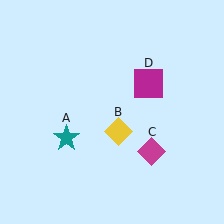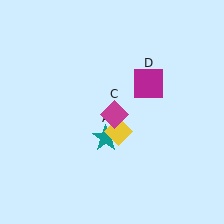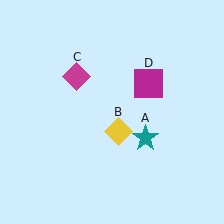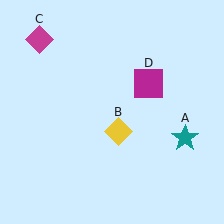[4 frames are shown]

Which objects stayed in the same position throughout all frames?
Yellow diamond (object B) and magenta square (object D) remained stationary.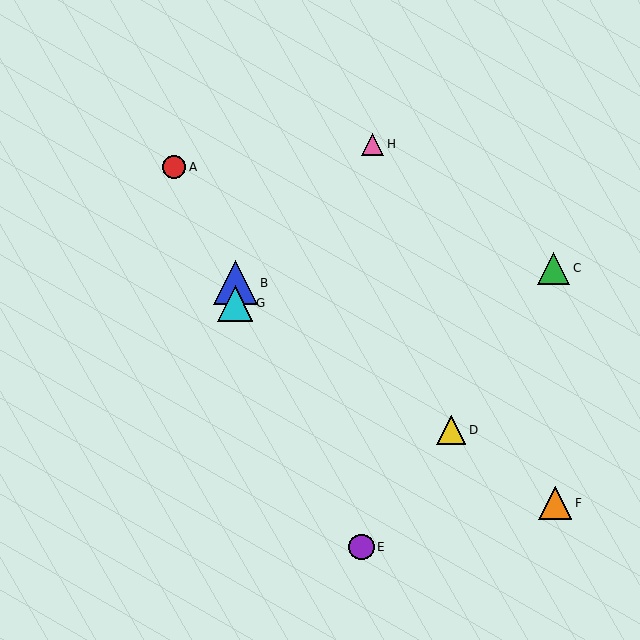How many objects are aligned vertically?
2 objects (B, G) are aligned vertically.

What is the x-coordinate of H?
Object H is at x≈373.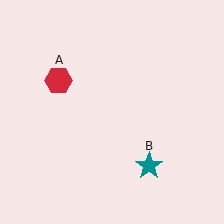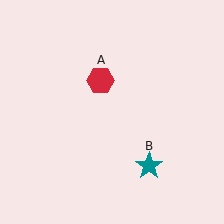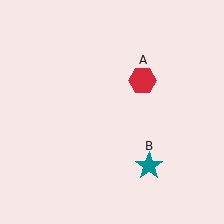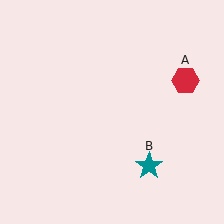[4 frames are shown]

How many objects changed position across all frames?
1 object changed position: red hexagon (object A).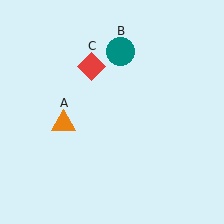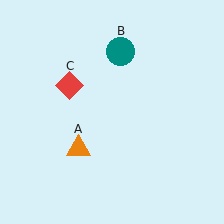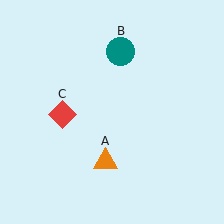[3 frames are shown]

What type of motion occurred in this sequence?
The orange triangle (object A), red diamond (object C) rotated counterclockwise around the center of the scene.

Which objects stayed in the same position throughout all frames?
Teal circle (object B) remained stationary.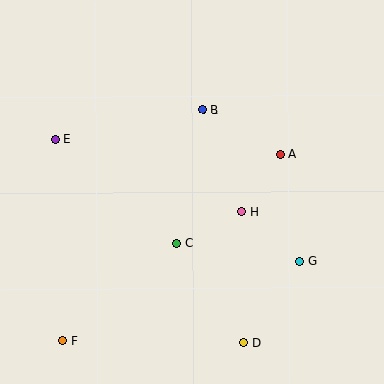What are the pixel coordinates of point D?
Point D is at (244, 342).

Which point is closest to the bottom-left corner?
Point F is closest to the bottom-left corner.